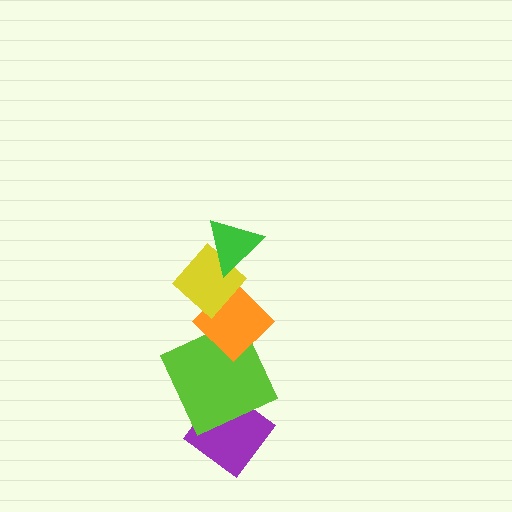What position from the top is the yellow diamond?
The yellow diamond is 2nd from the top.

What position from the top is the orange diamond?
The orange diamond is 3rd from the top.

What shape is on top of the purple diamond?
The lime square is on top of the purple diamond.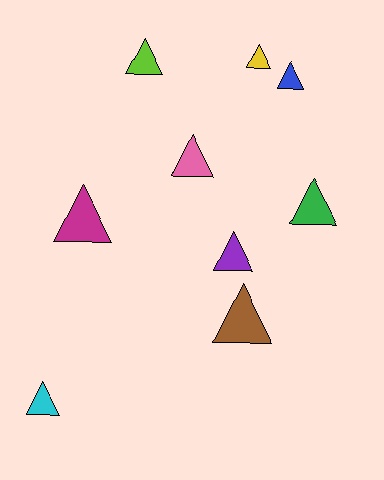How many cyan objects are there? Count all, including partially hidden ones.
There is 1 cyan object.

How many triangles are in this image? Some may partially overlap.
There are 9 triangles.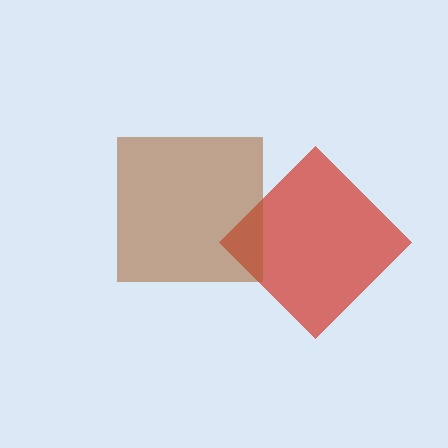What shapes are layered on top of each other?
The layered shapes are: a red diamond, a brown square.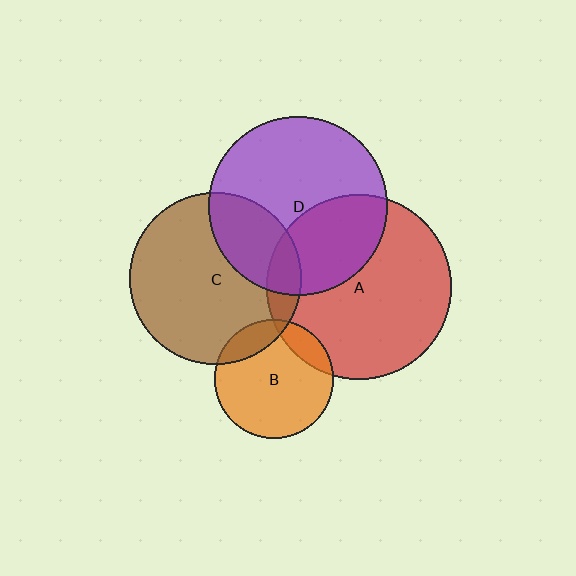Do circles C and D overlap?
Yes.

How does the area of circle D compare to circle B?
Approximately 2.3 times.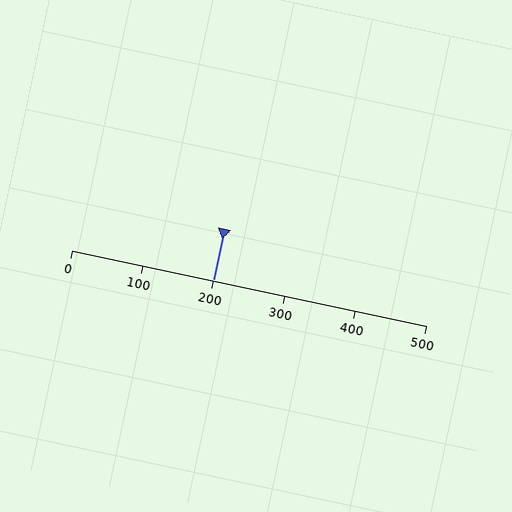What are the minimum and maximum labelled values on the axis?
The axis runs from 0 to 500.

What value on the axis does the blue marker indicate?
The marker indicates approximately 200.